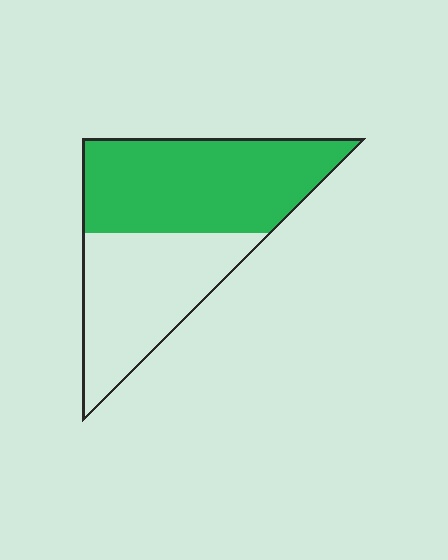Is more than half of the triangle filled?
Yes.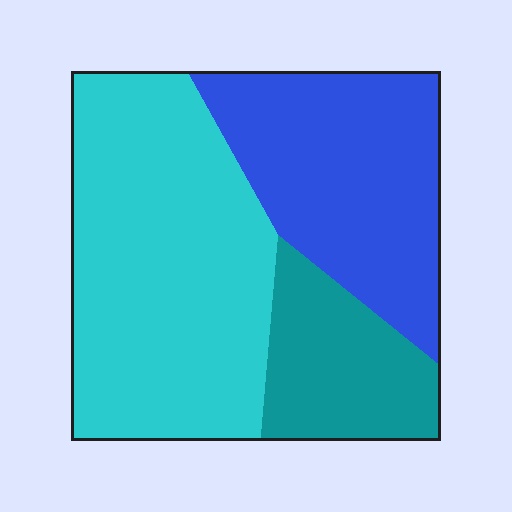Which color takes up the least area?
Teal, at roughly 20%.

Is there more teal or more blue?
Blue.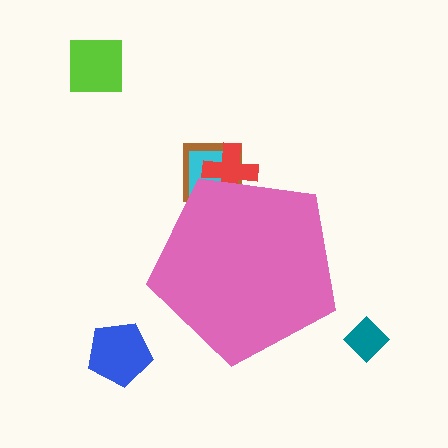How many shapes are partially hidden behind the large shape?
3 shapes are partially hidden.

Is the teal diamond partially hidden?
No, the teal diamond is fully visible.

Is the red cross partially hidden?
Yes, the red cross is partially hidden behind the pink pentagon.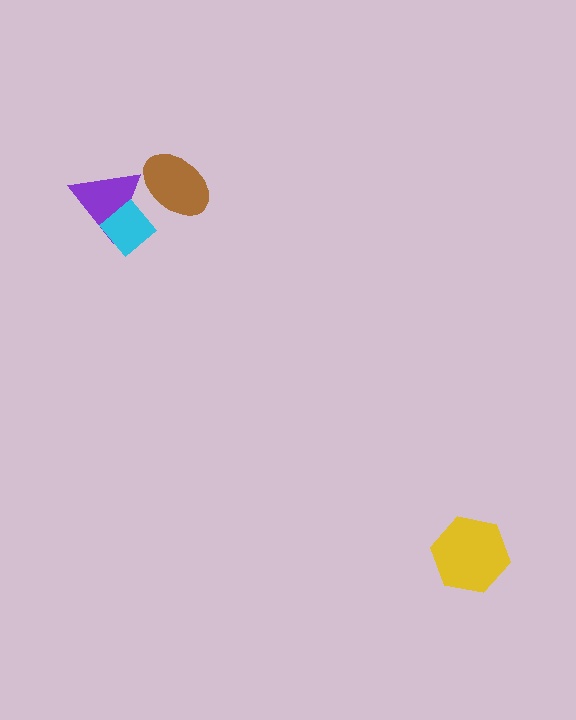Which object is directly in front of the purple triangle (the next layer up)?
The cyan diamond is directly in front of the purple triangle.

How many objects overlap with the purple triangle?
2 objects overlap with the purple triangle.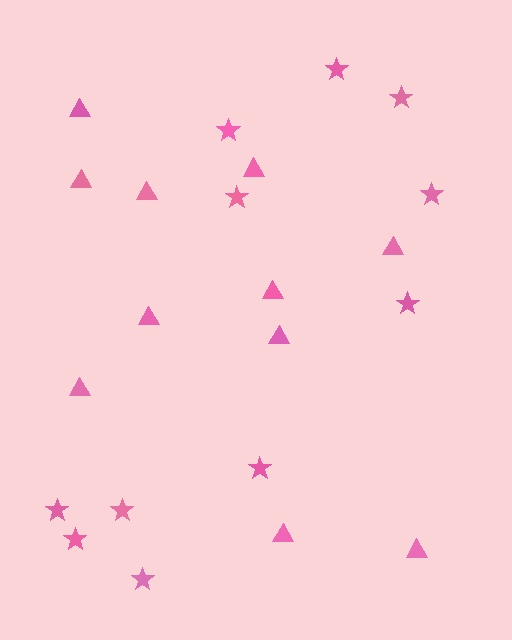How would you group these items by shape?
There are 2 groups: one group of triangles (11) and one group of stars (11).